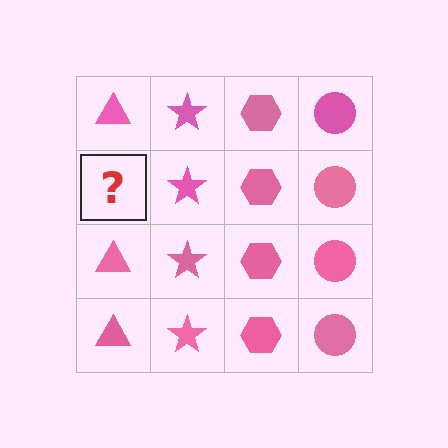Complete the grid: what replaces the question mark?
The question mark should be replaced with a pink triangle.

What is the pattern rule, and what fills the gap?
The rule is that each column has a consistent shape. The gap should be filled with a pink triangle.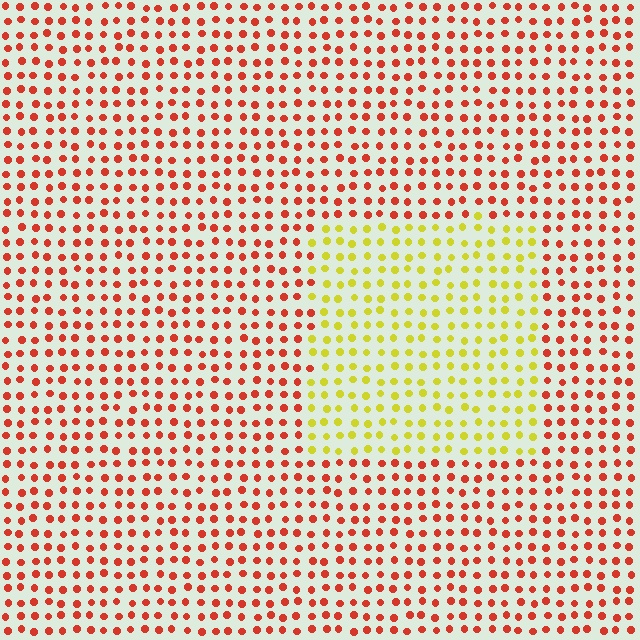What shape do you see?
I see a rectangle.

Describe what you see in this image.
The image is filled with small red elements in a uniform arrangement. A rectangle-shaped region is visible where the elements are tinted to a slightly different hue, forming a subtle color boundary.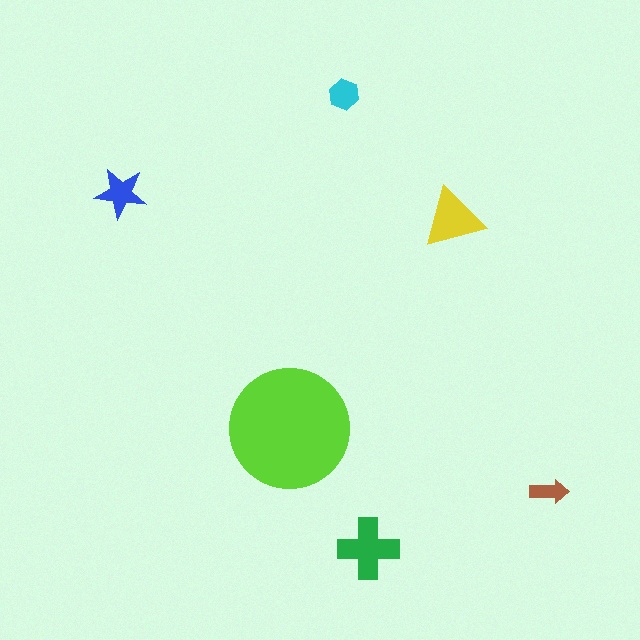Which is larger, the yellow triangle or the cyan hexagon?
The yellow triangle.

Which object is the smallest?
The brown arrow.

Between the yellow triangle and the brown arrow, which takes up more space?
The yellow triangle.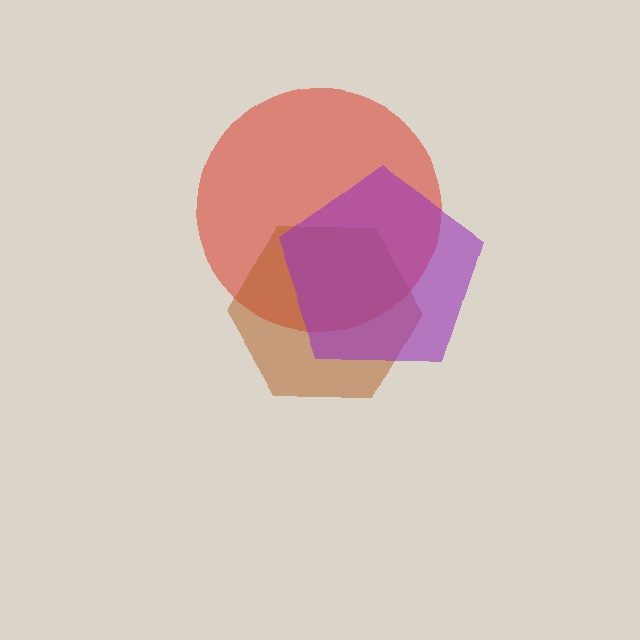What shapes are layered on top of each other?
The layered shapes are: a red circle, a brown hexagon, a purple pentagon.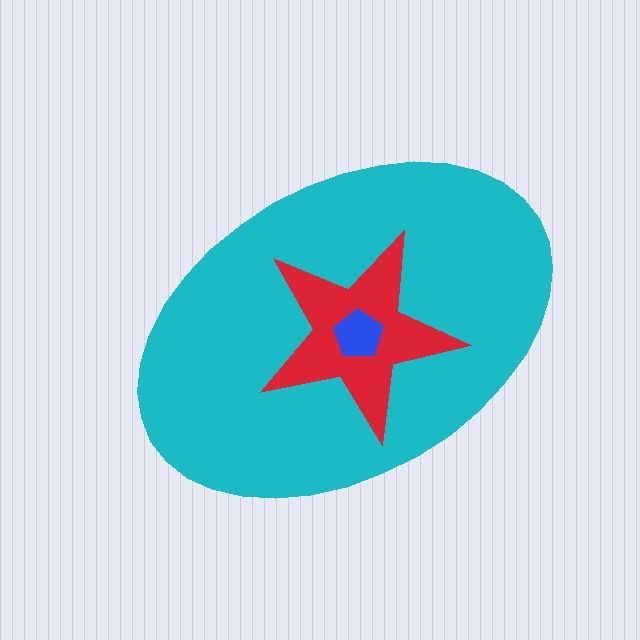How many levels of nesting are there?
3.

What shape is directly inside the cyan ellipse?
The red star.